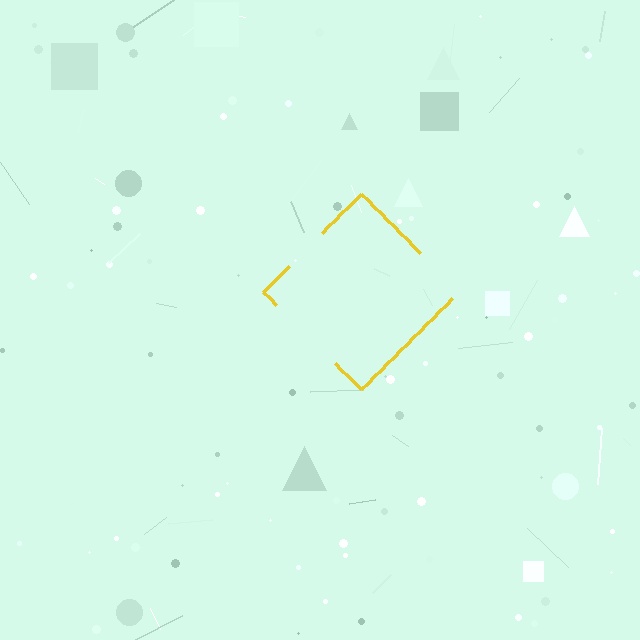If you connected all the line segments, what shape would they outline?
They would outline a diamond.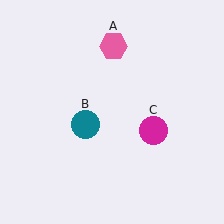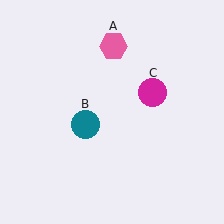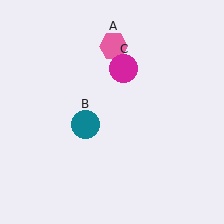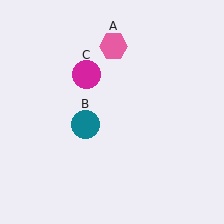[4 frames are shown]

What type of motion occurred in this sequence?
The magenta circle (object C) rotated counterclockwise around the center of the scene.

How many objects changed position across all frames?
1 object changed position: magenta circle (object C).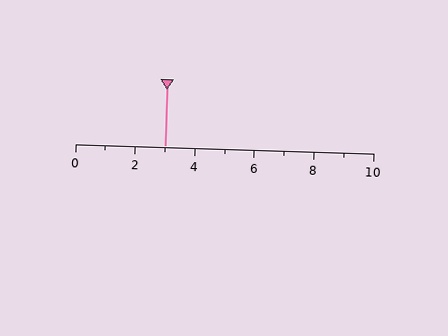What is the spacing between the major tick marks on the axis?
The major ticks are spaced 2 apart.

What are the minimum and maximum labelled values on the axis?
The axis runs from 0 to 10.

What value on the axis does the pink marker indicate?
The marker indicates approximately 3.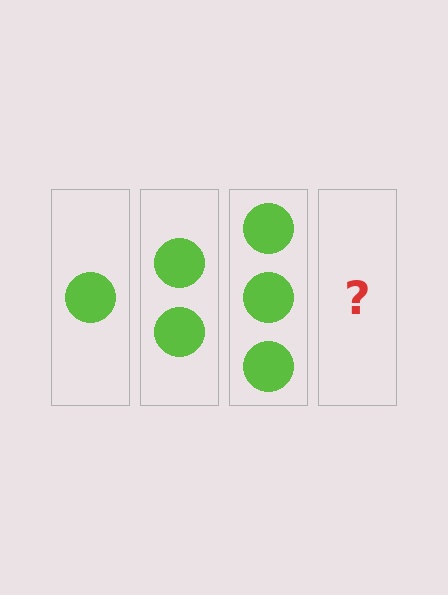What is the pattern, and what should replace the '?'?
The pattern is that each step adds one more circle. The '?' should be 4 circles.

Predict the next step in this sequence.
The next step is 4 circles.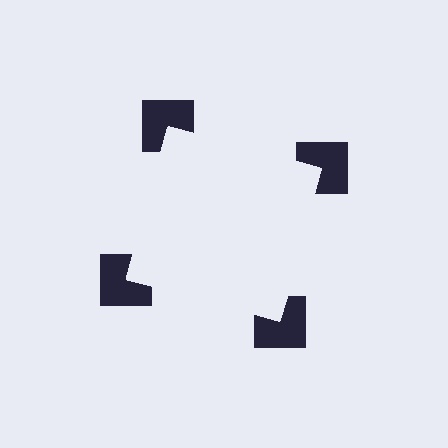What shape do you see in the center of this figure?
An illusory square — its edges are inferred from the aligned wedge cuts in the notched squares, not physically drawn.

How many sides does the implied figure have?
4 sides.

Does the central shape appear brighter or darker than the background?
It typically appears slightly brighter than the background, even though no actual brightness change is drawn.